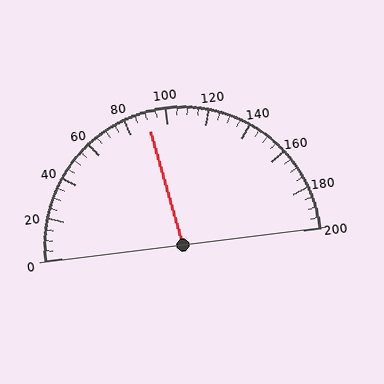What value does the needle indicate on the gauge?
The needle indicates approximately 90.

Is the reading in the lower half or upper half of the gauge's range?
The reading is in the lower half of the range (0 to 200).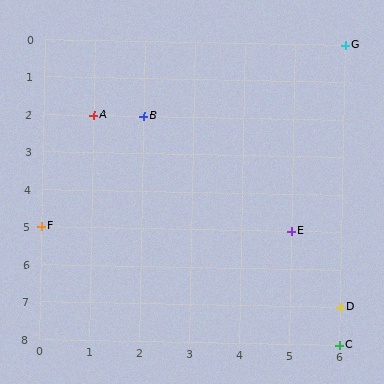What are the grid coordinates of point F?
Point F is at grid coordinates (0, 5).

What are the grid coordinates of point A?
Point A is at grid coordinates (1, 2).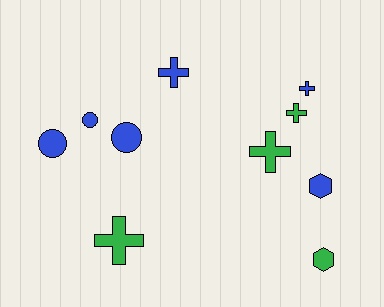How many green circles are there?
There are no green circles.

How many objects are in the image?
There are 10 objects.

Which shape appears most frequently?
Cross, with 5 objects.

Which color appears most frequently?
Blue, with 6 objects.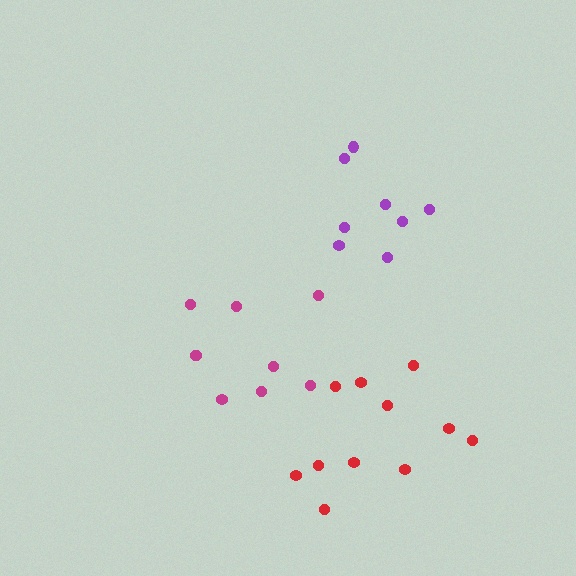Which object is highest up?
The purple cluster is topmost.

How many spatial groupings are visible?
There are 3 spatial groupings.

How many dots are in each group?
Group 1: 9 dots, Group 2: 11 dots, Group 3: 8 dots (28 total).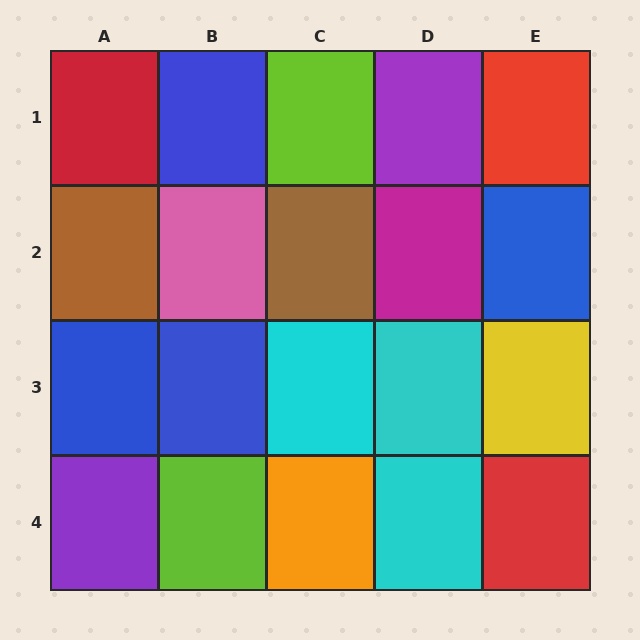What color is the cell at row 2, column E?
Blue.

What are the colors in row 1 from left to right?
Red, blue, lime, purple, red.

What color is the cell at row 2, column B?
Pink.